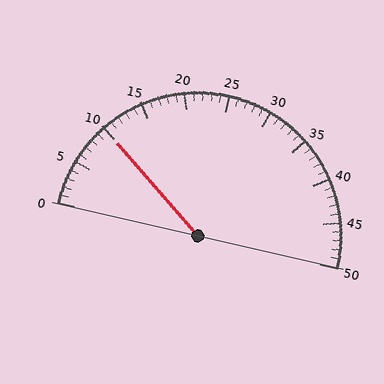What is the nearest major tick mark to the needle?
The nearest major tick mark is 10.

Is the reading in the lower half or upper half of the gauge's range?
The reading is in the lower half of the range (0 to 50).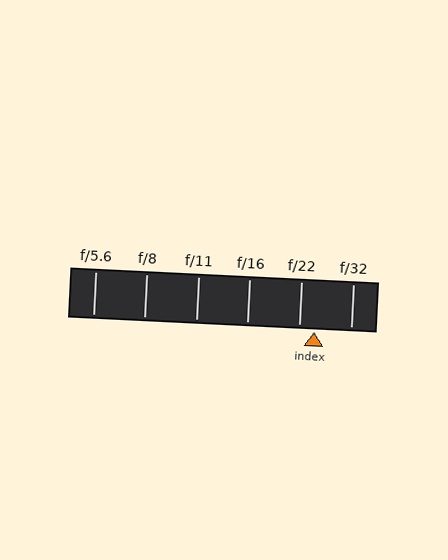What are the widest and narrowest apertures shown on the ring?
The widest aperture shown is f/5.6 and the narrowest is f/32.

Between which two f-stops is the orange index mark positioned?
The index mark is between f/22 and f/32.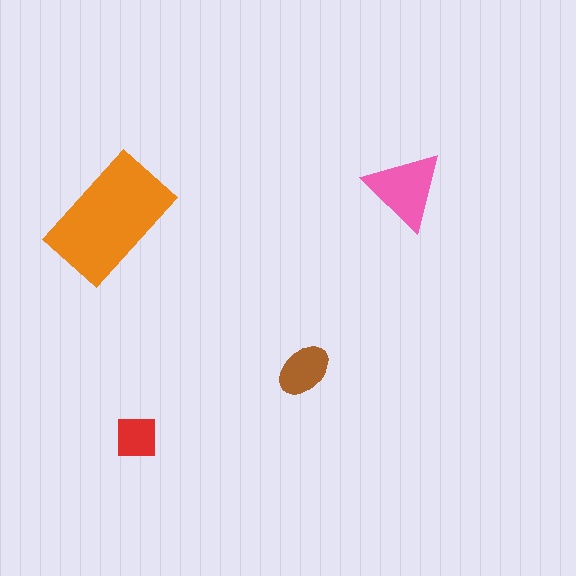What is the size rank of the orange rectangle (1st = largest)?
1st.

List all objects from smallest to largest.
The red square, the brown ellipse, the pink triangle, the orange rectangle.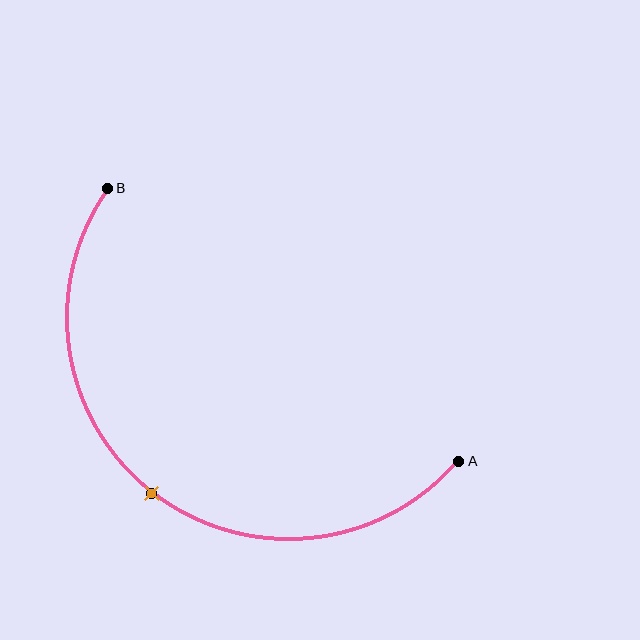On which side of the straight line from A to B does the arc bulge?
The arc bulges below and to the left of the straight line connecting A and B.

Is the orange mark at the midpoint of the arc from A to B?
Yes. The orange mark lies on the arc at equal arc-length from both A and B — it is the arc midpoint.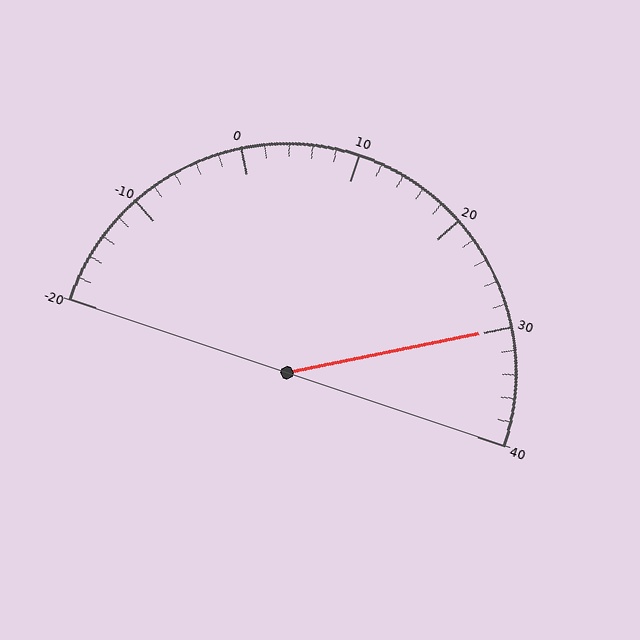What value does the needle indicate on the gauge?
The needle indicates approximately 30.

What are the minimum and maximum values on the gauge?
The gauge ranges from -20 to 40.